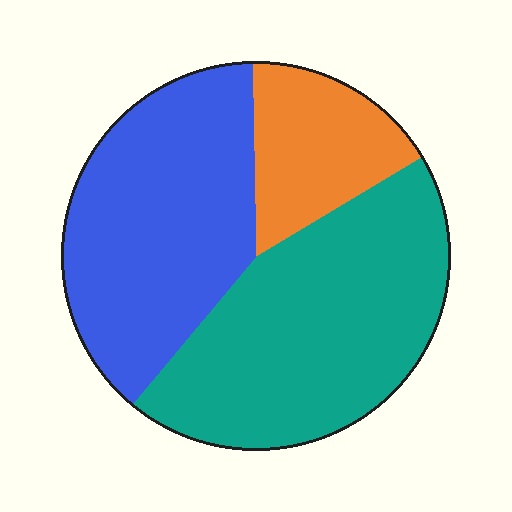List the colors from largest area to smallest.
From largest to smallest: teal, blue, orange.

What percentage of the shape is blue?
Blue covers 39% of the shape.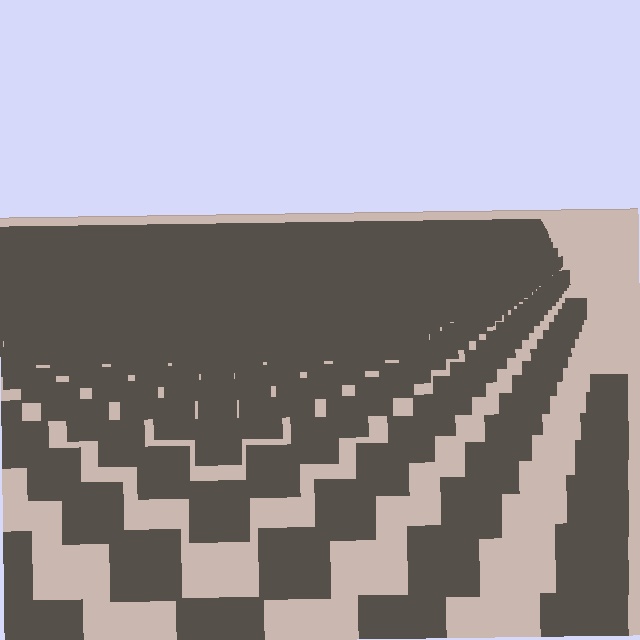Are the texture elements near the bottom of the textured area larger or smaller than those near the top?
Larger. Near the bottom, elements are closer to the viewer and appear at a bigger on-screen size.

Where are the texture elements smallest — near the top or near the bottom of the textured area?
Near the top.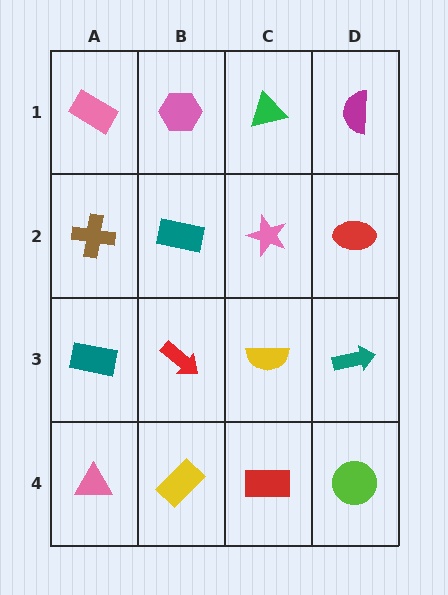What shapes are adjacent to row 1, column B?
A teal rectangle (row 2, column B), a pink rectangle (row 1, column A), a green triangle (row 1, column C).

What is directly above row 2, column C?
A green triangle.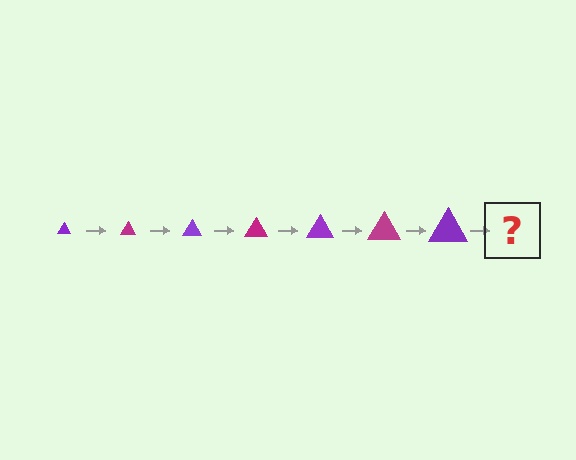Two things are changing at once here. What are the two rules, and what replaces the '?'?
The two rules are that the triangle grows larger each step and the color cycles through purple and magenta. The '?' should be a magenta triangle, larger than the previous one.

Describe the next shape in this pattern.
It should be a magenta triangle, larger than the previous one.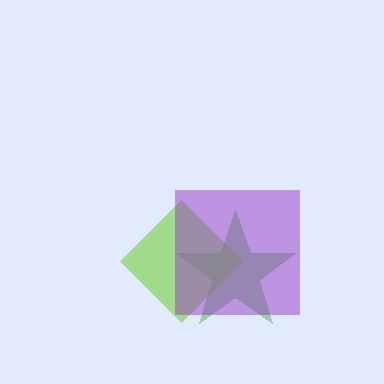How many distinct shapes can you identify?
There are 3 distinct shapes: a green star, a lime diamond, a purple square.